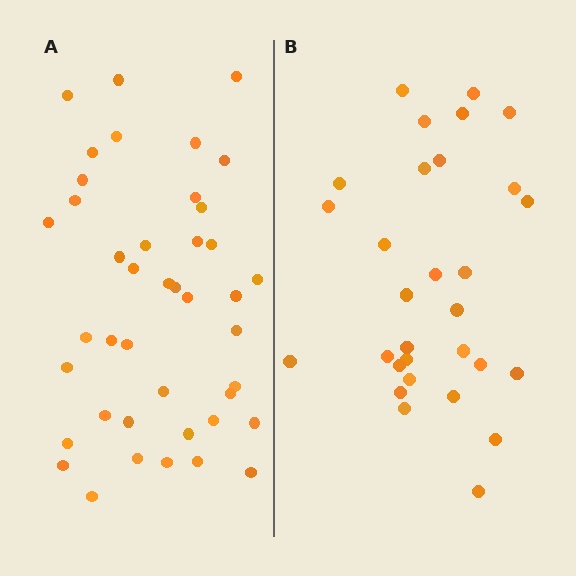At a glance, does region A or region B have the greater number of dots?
Region A (the left region) has more dots.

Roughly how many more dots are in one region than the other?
Region A has roughly 12 or so more dots than region B.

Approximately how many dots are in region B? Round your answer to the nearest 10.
About 30 dots.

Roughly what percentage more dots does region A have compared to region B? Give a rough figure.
About 40% more.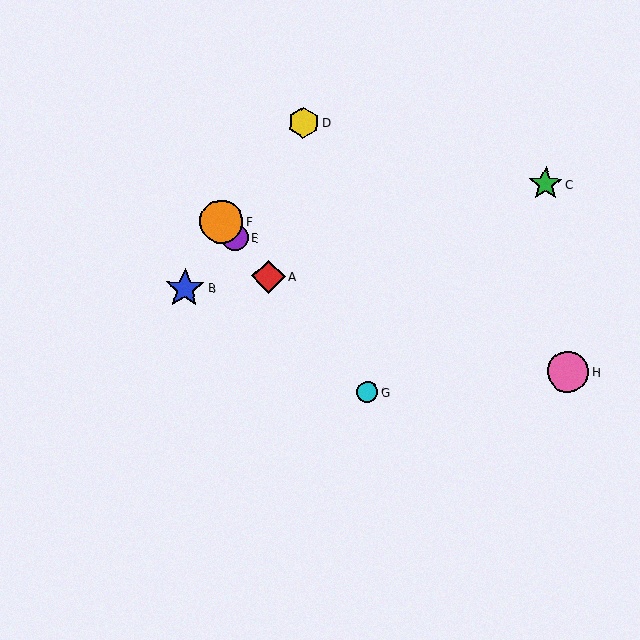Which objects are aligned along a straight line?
Objects A, E, F, G are aligned along a straight line.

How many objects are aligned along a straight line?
4 objects (A, E, F, G) are aligned along a straight line.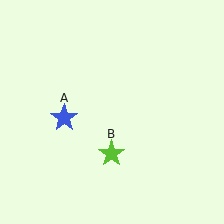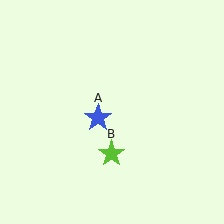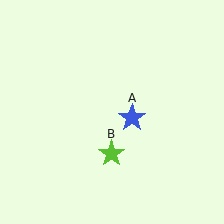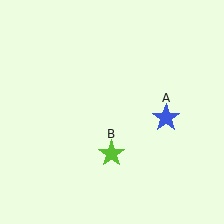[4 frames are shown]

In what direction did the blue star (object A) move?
The blue star (object A) moved right.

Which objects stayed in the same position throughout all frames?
Lime star (object B) remained stationary.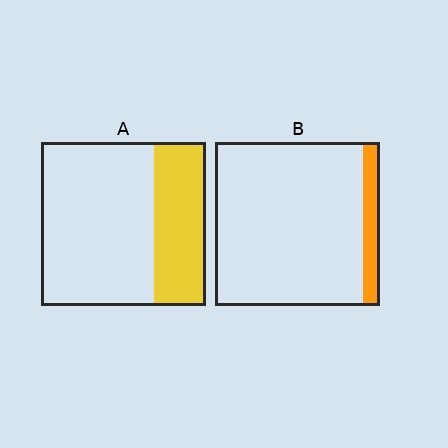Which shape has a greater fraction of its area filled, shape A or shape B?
Shape A.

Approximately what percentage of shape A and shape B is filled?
A is approximately 30% and B is approximately 10%.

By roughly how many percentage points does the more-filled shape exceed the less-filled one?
By roughly 20 percentage points (A over B).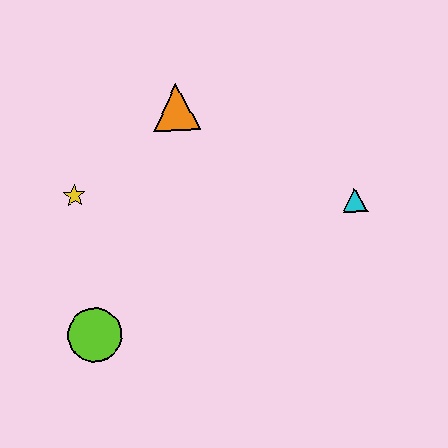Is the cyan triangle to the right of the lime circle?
Yes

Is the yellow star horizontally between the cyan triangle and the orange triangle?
No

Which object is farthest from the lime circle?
The cyan triangle is farthest from the lime circle.